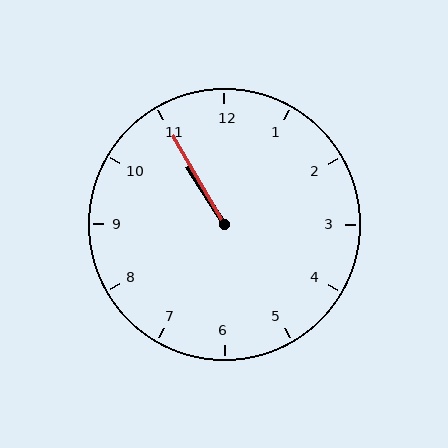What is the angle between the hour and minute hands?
Approximately 2 degrees.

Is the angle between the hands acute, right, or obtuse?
It is acute.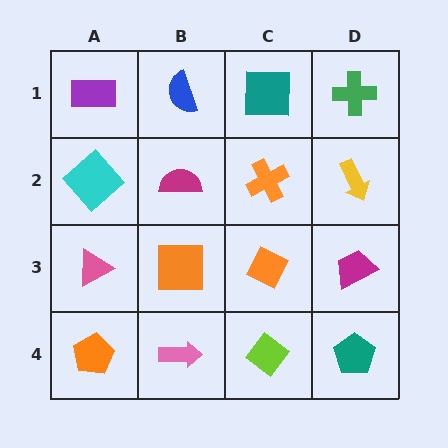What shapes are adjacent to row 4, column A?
A pink triangle (row 3, column A), a pink arrow (row 4, column B).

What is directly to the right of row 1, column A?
A blue semicircle.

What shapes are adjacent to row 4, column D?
A magenta trapezoid (row 3, column D), a lime diamond (row 4, column C).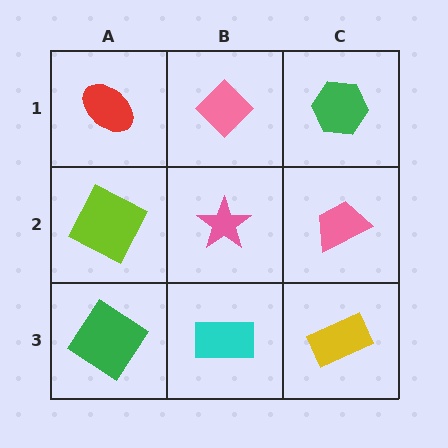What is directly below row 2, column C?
A yellow rectangle.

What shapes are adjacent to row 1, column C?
A pink trapezoid (row 2, column C), a pink diamond (row 1, column B).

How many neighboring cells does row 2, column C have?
3.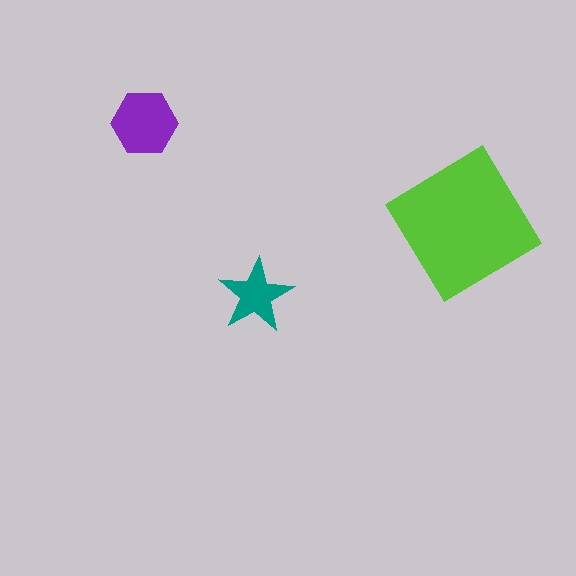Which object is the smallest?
The teal star.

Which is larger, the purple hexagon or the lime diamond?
The lime diamond.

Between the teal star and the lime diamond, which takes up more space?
The lime diamond.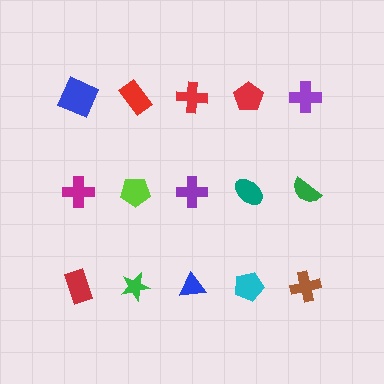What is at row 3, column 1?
A red rectangle.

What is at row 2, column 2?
A lime pentagon.